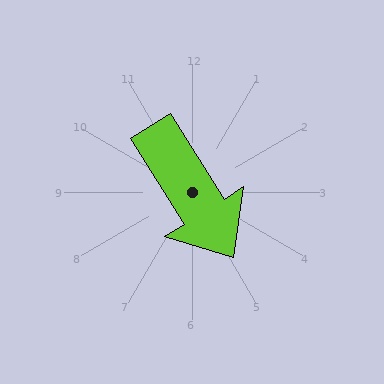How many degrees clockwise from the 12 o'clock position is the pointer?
Approximately 148 degrees.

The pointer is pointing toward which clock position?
Roughly 5 o'clock.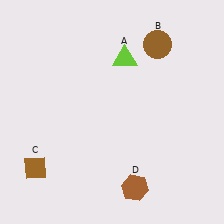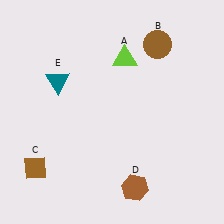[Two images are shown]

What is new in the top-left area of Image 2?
A teal triangle (E) was added in the top-left area of Image 2.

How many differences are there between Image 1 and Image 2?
There is 1 difference between the two images.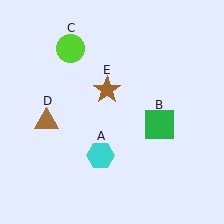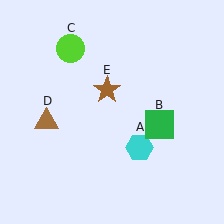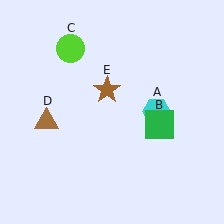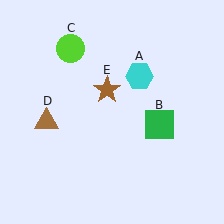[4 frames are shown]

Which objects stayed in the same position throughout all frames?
Green square (object B) and lime circle (object C) and brown triangle (object D) and brown star (object E) remained stationary.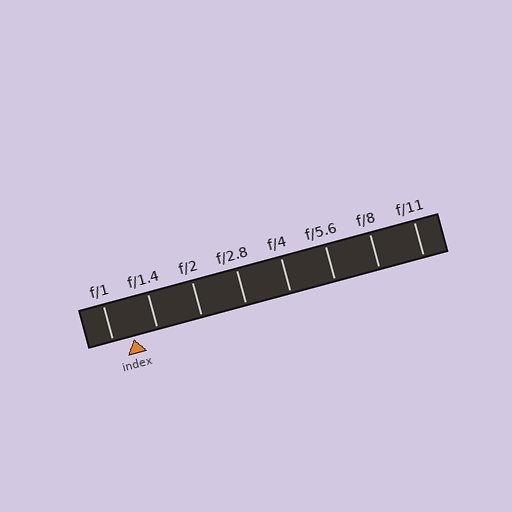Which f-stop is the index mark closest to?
The index mark is closest to f/1.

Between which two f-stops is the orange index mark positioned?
The index mark is between f/1 and f/1.4.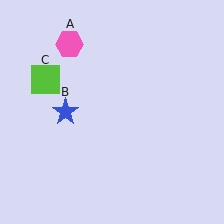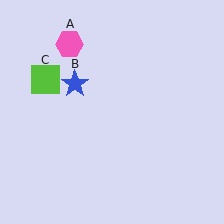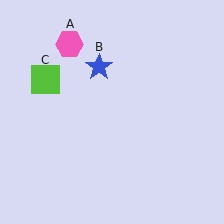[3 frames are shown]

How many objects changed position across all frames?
1 object changed position: blue star (object B).